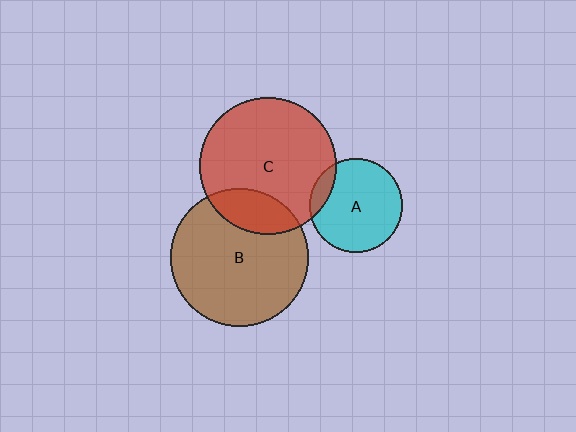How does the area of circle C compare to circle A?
Approximately 2.1 times.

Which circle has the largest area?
Circle B (brown).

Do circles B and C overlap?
Yes.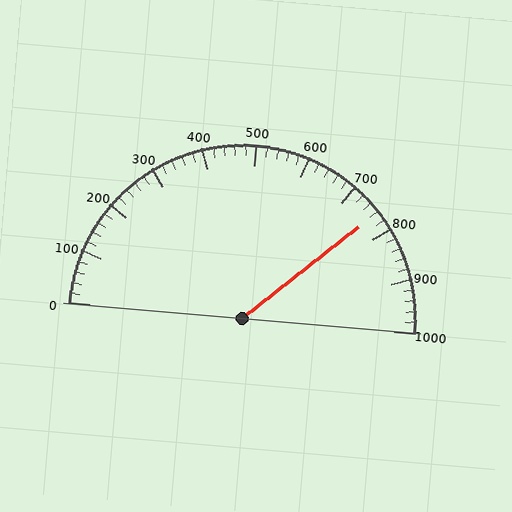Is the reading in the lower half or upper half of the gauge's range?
The reading is in the upper half of the range (0 to 1000).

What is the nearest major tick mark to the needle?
The nearest major tick mark is 800.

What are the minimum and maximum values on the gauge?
The gauge ranges from 0 to 1000.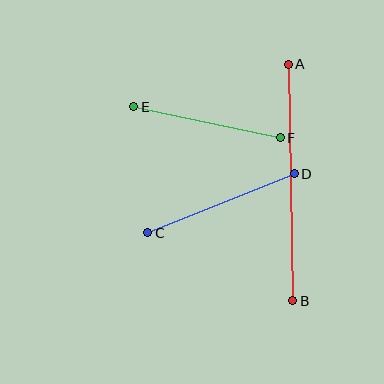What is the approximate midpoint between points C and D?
The midpoint is at approximately (221, 203) pixels.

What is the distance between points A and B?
The distance is approximately 237 pixels.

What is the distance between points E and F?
The distance is approximately 150 pixels.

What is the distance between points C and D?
The distance is approximately 158 pixels.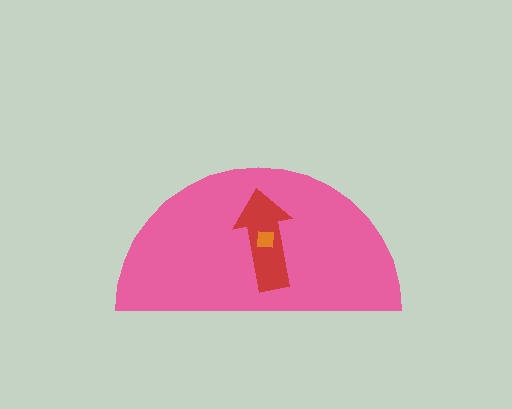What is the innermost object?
The orange square.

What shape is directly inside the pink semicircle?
The red arrow.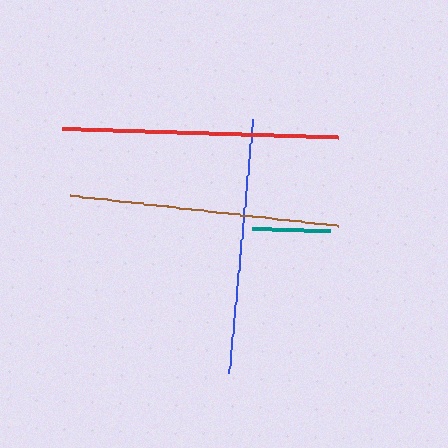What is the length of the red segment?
The red segment is approximately 277 pixels long.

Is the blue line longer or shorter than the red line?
The red line is longer than the blue line.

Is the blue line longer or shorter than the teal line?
The blue line is longer than the teal line.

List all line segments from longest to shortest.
From longest to shortest: red, brown, blue, teal.